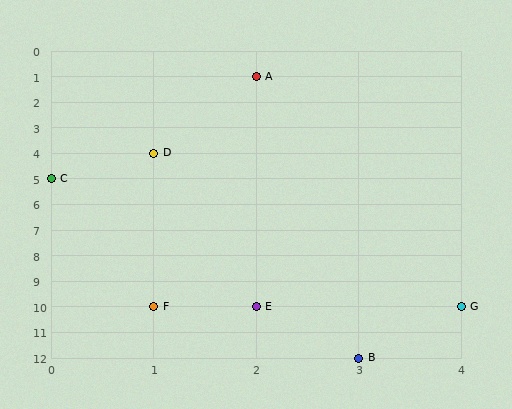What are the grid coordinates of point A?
Point A is at grid coordinates (2, 1).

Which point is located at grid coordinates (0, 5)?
Point C is at (0, 5).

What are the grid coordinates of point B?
Point B is at grid coordinates (3, 12).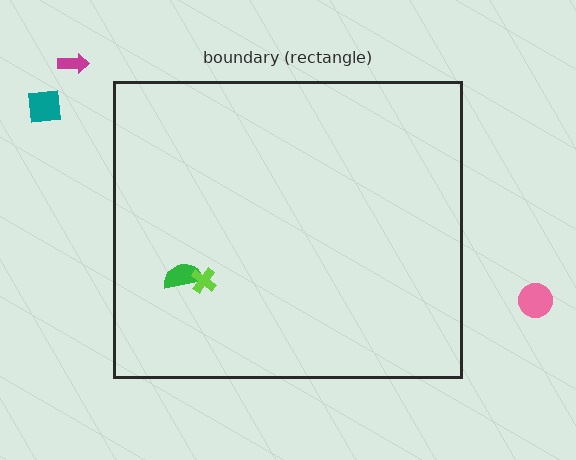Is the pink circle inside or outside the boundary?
Outside.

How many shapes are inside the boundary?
2 inside, 3 outside.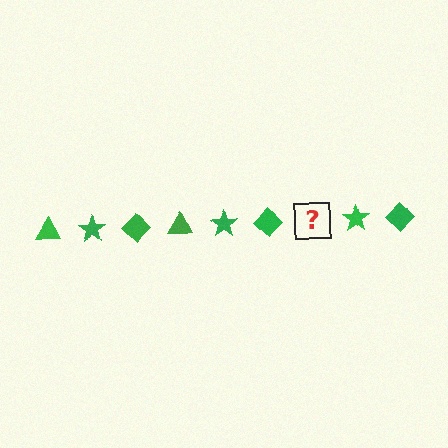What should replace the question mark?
The question mark should be replaced with a green triangle.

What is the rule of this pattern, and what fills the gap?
The rule is that the pattern cycles through triangle, star, diamond shapes in green. The gap should be filled with a green triangle.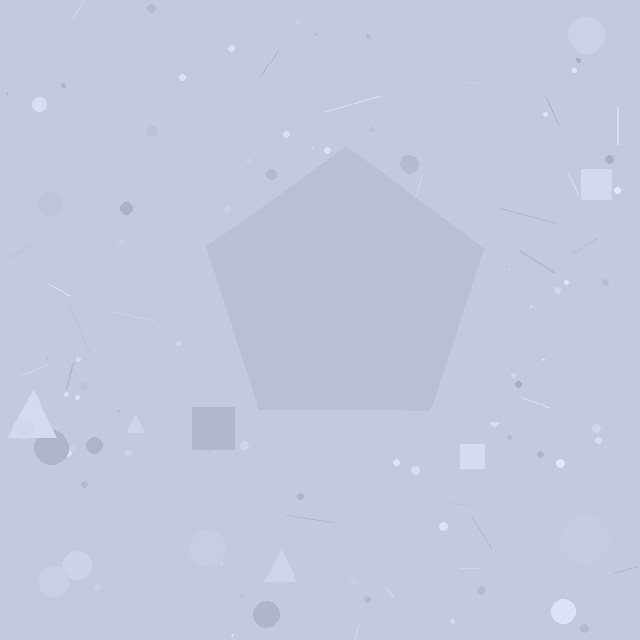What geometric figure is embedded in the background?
A pentagon is embedded in the background.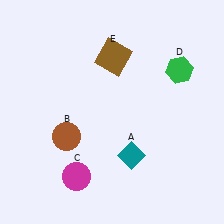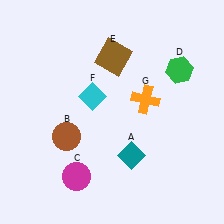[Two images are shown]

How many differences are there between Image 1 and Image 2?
There are 2 differences between the two images.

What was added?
A cyan diamond (F), an orange cross (G) were added in Image 2.